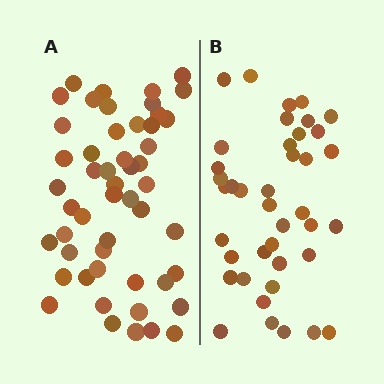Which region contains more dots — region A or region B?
Region A (the left region) has more dots.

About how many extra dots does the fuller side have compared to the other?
Region A has roughly 12 or so more dots than region B.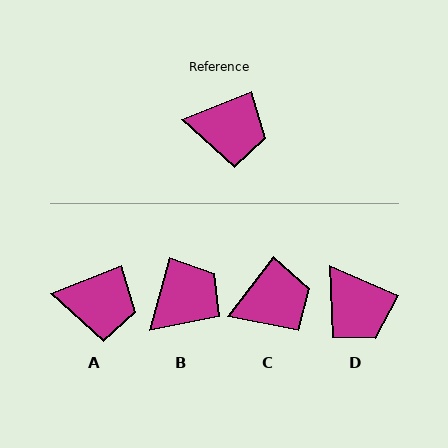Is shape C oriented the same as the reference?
No, it is off by about 32 degrees.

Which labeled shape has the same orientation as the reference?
A.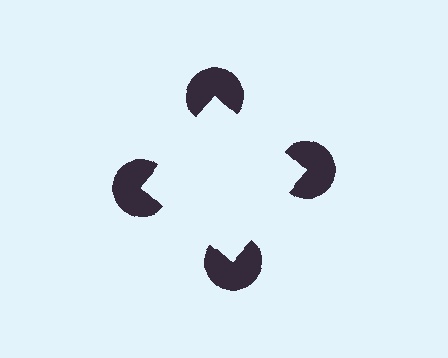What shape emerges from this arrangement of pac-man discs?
An illusory square — its edges are inferred from the aligned wedge cuts in the pac-man discs, not physically drawn.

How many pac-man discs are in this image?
There are 4 — one at each vertex of the illusory square.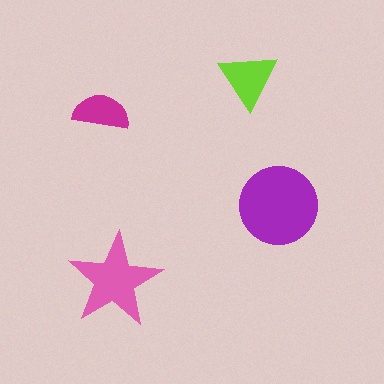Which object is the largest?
The purple circle.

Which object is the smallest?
The magenta semicircle.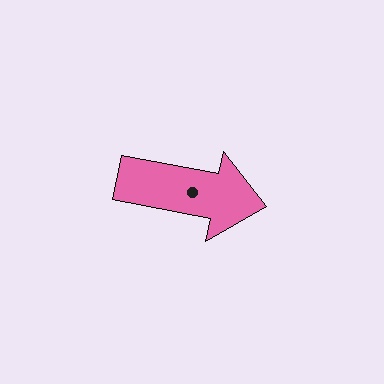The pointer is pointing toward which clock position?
Roughly 3 o'clock.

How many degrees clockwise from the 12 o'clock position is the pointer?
Approximately 101 degrees.